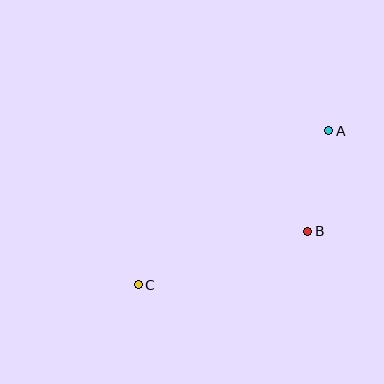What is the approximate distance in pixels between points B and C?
The distance between B and C is approximately 178 pixels.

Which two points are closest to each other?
Points A and B are closest to each other.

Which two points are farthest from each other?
Points A and C are farthest from each other.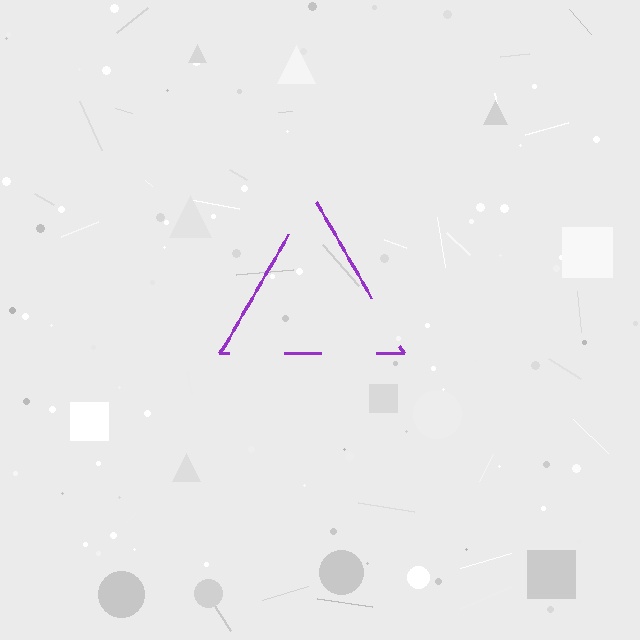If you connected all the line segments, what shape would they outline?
They would outline a triangle.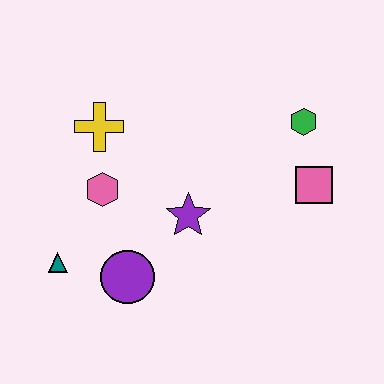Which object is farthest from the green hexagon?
The teal triangle is farthest from the green hexagon.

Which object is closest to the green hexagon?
The pink square is closest to the green hexagon.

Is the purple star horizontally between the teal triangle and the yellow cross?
No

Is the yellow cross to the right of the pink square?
No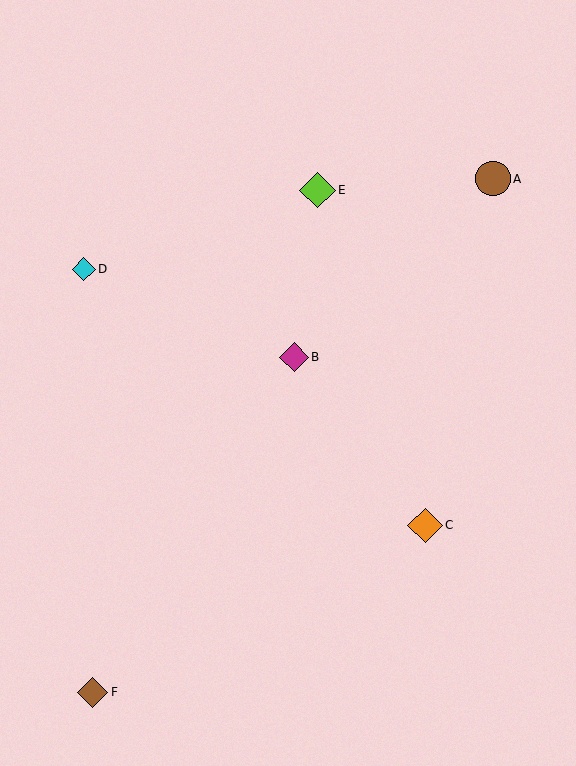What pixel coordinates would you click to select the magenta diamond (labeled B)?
Click at (294, 357) to select the magenta diamond B.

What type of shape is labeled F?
Shape F is a brown diamond.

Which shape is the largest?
The lime diamond (labeled E) is the largest.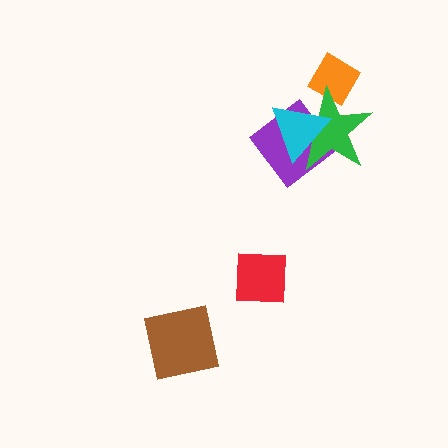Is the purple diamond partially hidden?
Yes, it is partially covered by another shape.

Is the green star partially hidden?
Yes, it is partially covered by another shape.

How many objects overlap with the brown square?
0 objects overlap with the brown square.